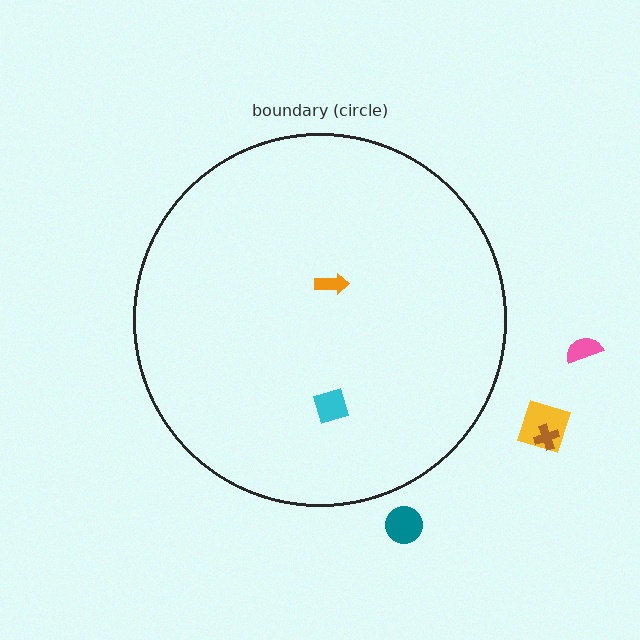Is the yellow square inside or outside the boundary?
Outside.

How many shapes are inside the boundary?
2 inside, 4 outside.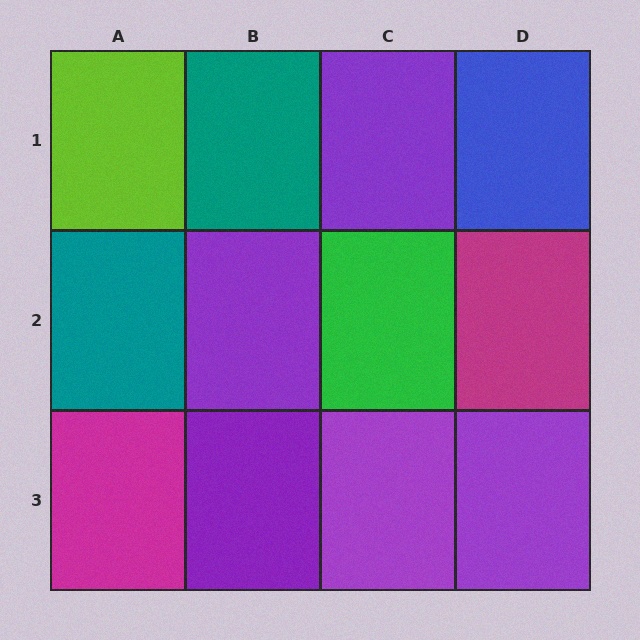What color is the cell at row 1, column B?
Teal.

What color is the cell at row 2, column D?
Magenta.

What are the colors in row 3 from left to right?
Magenta, purple, purple, purple.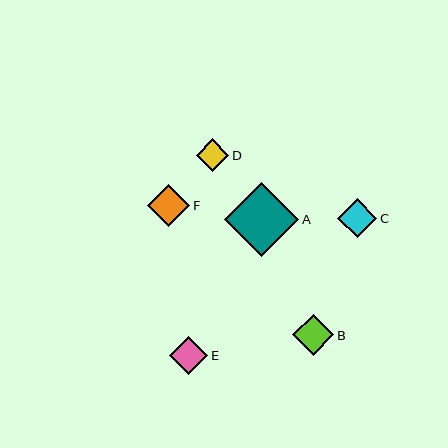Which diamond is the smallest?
Diamond D is the smallest with a size of approximately 32 pixels.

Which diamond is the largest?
Diamond A is the largest with a size of approximately 74 pixels.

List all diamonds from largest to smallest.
From largest to smallest: A, F, B, C, E, D.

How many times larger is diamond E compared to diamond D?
Diamond E is approximately 1.2 times the size of diamond D.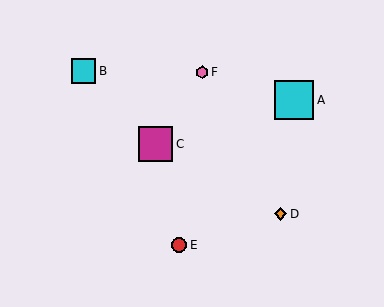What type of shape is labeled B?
Shape B is a cyan square.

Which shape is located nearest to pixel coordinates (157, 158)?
The magenta square (labeled C) at (155, 144) is nearest to that location.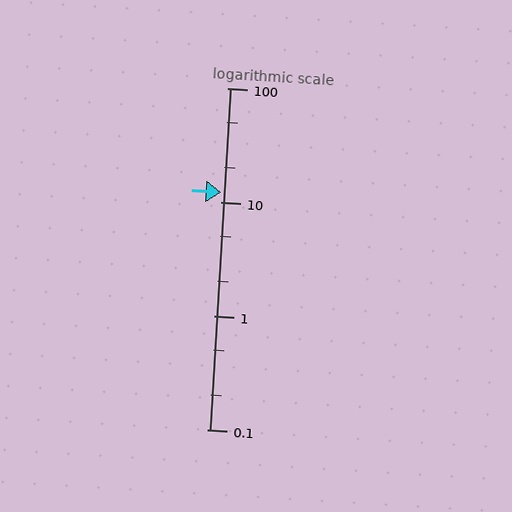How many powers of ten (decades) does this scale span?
The scale spans 3 decades, from 0.1 to 100.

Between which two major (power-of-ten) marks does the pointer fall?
The pointer is between 10 and 100.